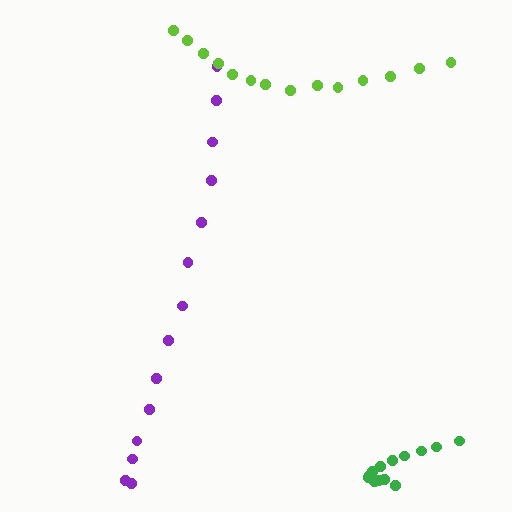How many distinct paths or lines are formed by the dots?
There are 3 distinct paths.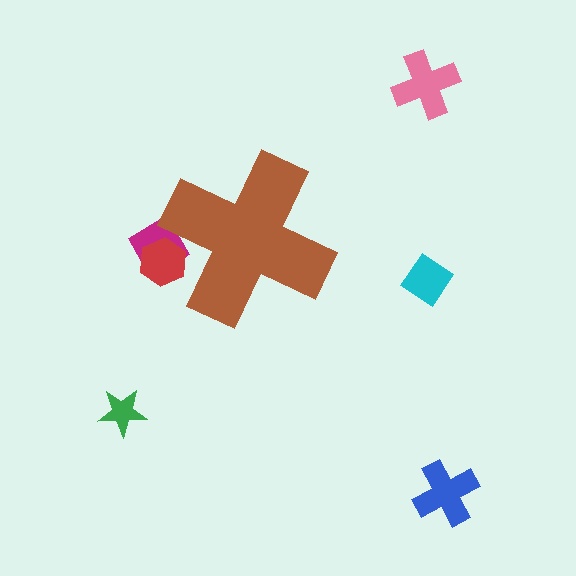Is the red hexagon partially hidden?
Yes, the red hexagon is partially hidden behind the brown cross.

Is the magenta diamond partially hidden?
Yes, the magenta diamond is partially hidden behind the brown cross.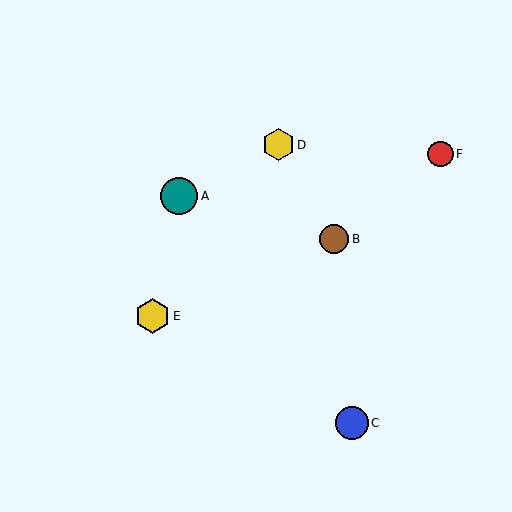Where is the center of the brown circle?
The center of the brown circle is at (334, 239).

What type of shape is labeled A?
Shape A is a teal circle.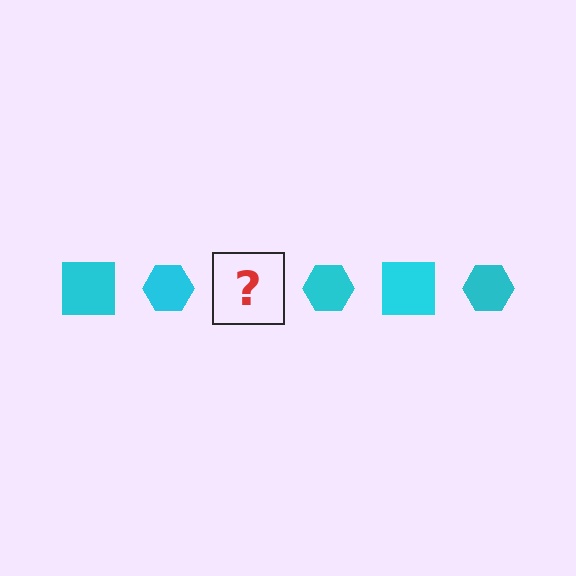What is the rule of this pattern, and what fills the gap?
The rule is that the pattern cycles through square, hexagon shapes in cyan. The gap should be filled with a cyan square.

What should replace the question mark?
The question mark should be replaced with a cyan square.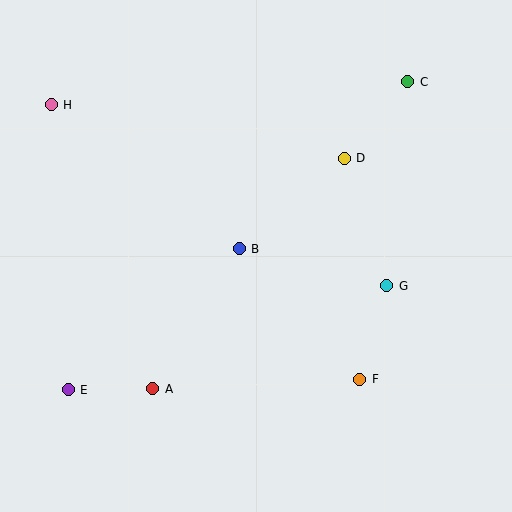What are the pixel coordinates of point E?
Point E is at (68, 390).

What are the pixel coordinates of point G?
Point G is at (387, 286).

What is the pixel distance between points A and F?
The distance between A and F is 207 pixels.